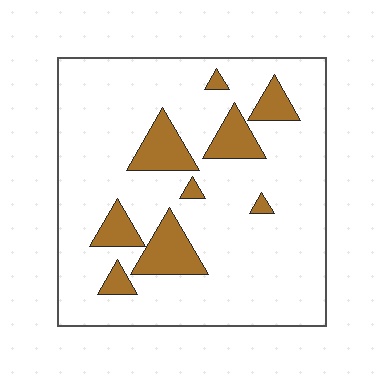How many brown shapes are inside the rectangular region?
9.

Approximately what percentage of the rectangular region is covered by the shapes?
Approximately 15%.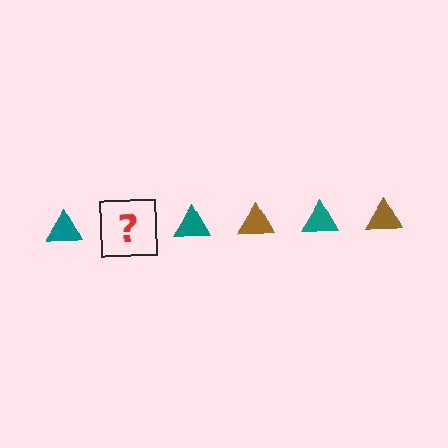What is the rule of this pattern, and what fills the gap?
The rule is that the pattern cycles through teal, brown triangles. The gap should be filled with a brown triangle.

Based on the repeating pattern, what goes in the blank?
The blank should be a brown triangle.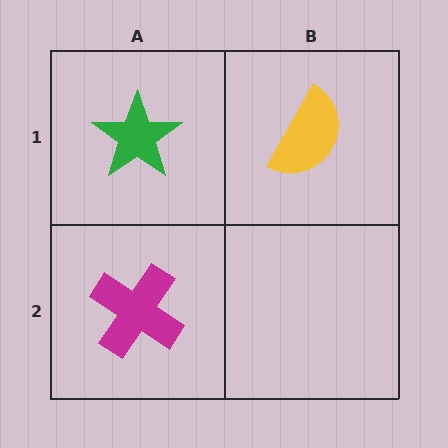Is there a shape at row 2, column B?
No, that cell is empty.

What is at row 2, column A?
A magenta cross.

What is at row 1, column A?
A green star.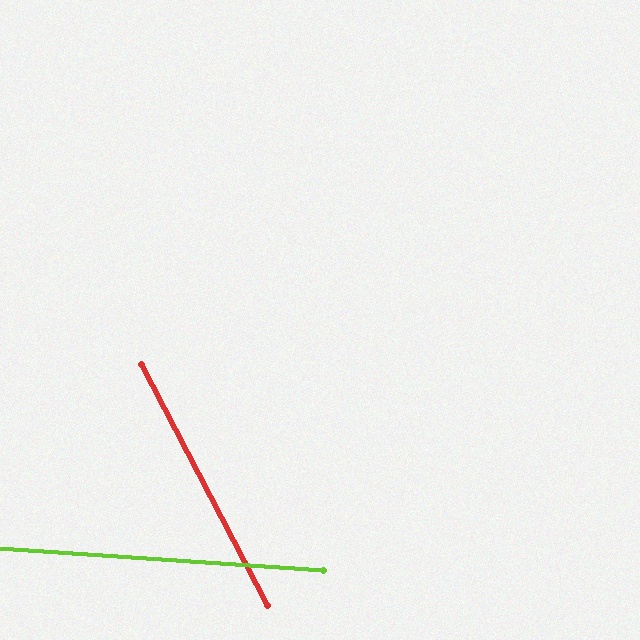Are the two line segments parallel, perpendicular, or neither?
Neither parallel nor perpendicular — they differ by about 59°.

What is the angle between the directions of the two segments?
Approximately 59 degrees.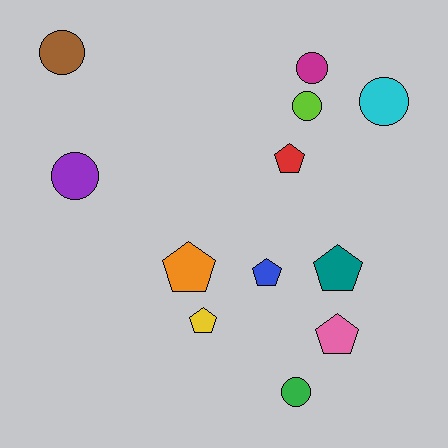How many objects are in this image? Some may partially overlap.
There are 12 objects.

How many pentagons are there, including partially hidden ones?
There are 6 pentagons.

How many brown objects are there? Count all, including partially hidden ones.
There is 1 brown object.